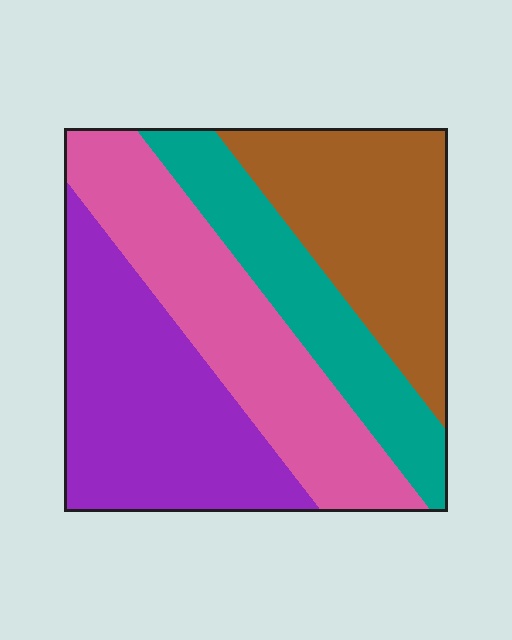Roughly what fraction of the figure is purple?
Purple takes up between a quarter and a half of the figure.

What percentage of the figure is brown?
Brown takes up between a sixth and a third of the figure.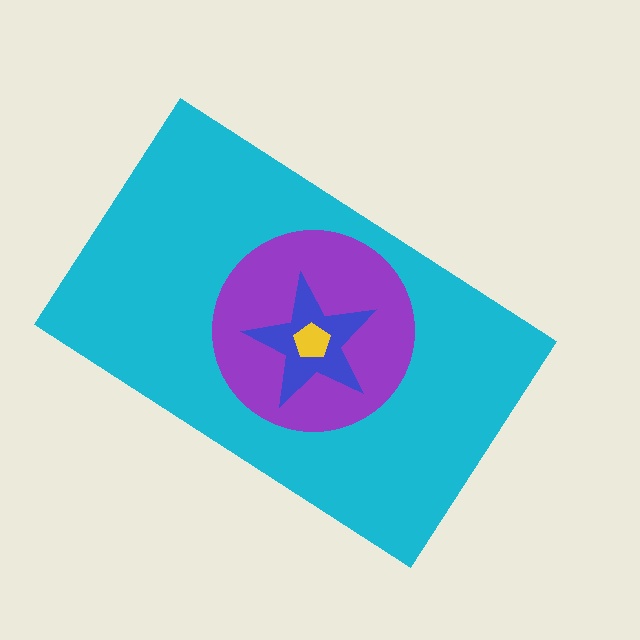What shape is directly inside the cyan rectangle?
The purple circle.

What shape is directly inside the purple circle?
The blue star.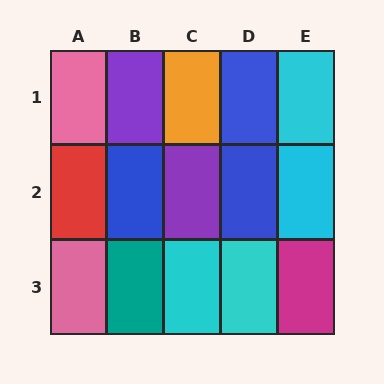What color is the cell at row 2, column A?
Red.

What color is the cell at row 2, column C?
Purple.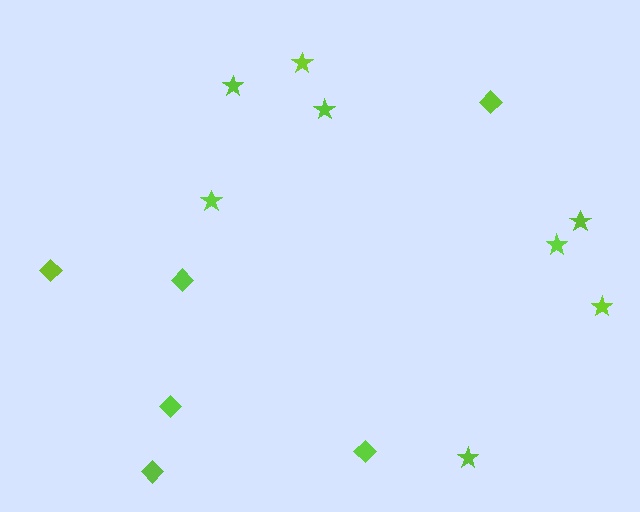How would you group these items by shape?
There are 2 groups: one group of diamonds (6) and one group of stars (8).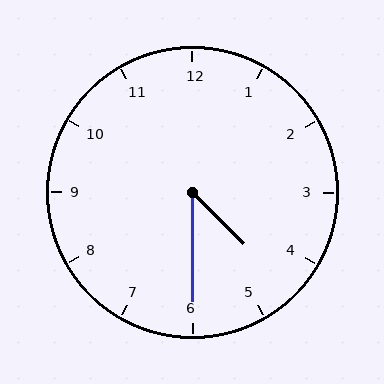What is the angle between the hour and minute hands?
Approximately 45 degrees.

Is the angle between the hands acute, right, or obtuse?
It is acute.